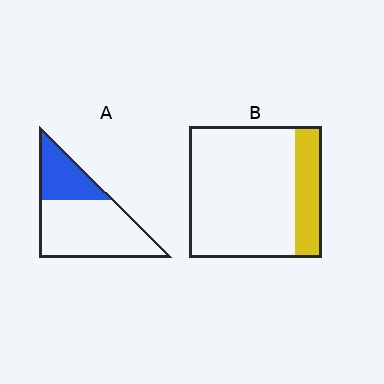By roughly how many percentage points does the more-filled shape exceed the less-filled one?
By roughly 10 percentage points (A over B).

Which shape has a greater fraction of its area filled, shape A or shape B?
Shape A.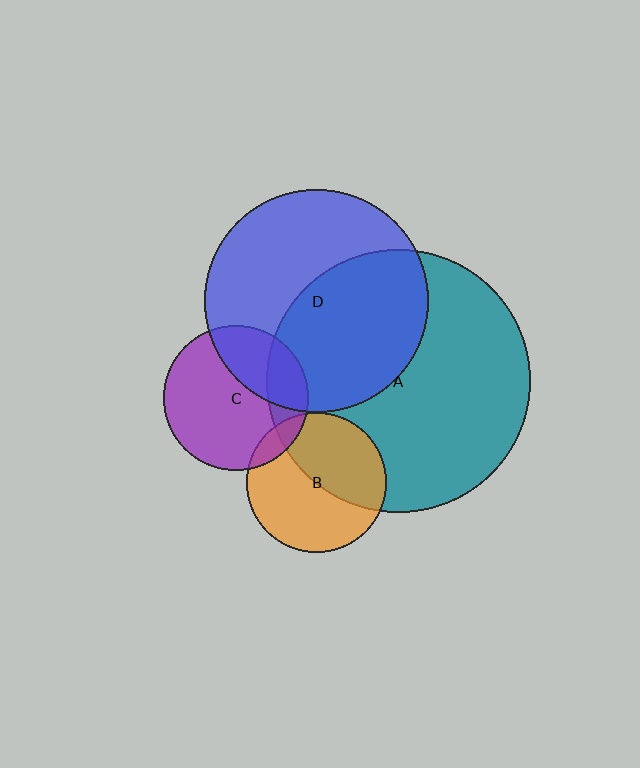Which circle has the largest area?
Circle A (teal).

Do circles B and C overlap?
Yes.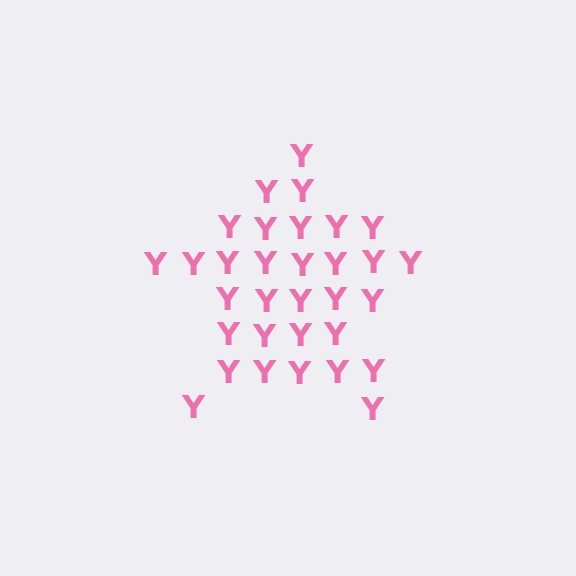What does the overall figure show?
The overall figure shows a star.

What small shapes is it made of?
It is made of small letter Y's.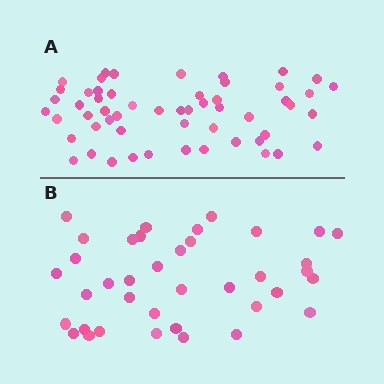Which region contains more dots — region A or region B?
Region A (the top region) has more dots.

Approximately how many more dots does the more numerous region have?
Region A has approximately 15 more dots than region B.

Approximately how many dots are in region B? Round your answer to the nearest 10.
About 40 dots. (The exact count is 38, which rounds to 40.)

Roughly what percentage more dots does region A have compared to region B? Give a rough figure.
About 45% more.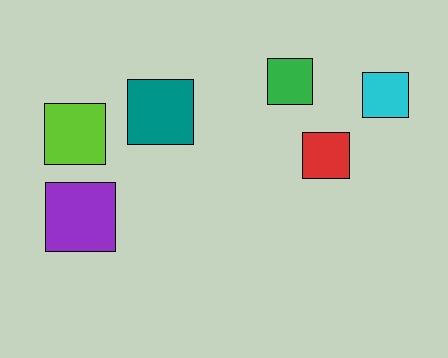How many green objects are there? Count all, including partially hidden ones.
There is 1 green object.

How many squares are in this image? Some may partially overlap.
There are 6 squares.